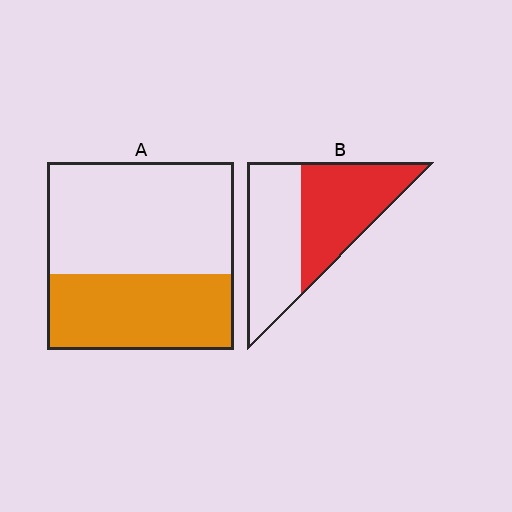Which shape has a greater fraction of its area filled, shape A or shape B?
Shape B.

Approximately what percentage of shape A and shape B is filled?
A is approximately 40% and B is approximately 50%.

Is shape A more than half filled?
No.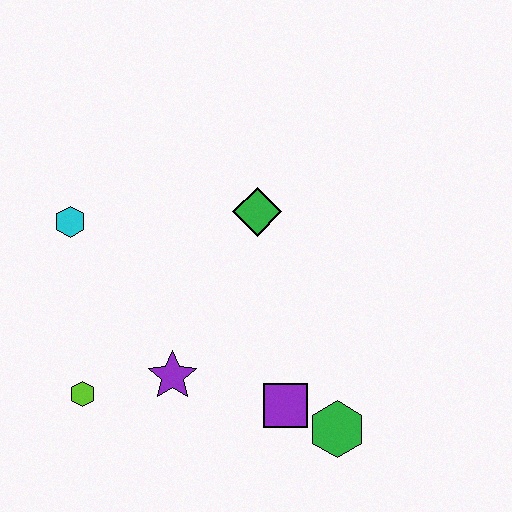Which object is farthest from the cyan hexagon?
The green hexagon is farthest from the cyan hexagon.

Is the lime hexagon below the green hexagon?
No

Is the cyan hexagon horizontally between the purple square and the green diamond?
No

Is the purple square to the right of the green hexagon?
No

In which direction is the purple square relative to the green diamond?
The purple square is below the green diamond.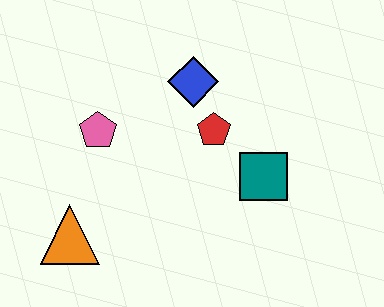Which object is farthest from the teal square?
The orange triangle is farthest from the teal square.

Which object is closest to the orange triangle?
The pink pentagon is closest to the orange triangle.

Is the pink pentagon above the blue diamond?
No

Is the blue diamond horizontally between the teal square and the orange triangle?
Yes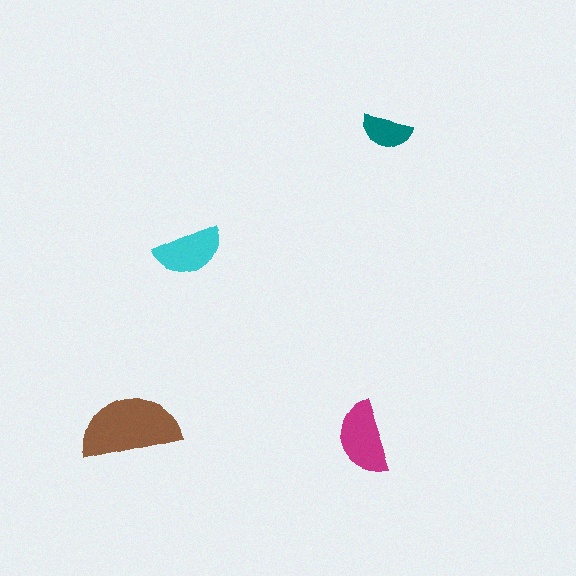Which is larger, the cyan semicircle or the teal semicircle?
The cyan one.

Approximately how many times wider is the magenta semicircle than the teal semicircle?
About 1.5 times wider.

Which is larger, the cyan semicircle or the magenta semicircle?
The magenta one.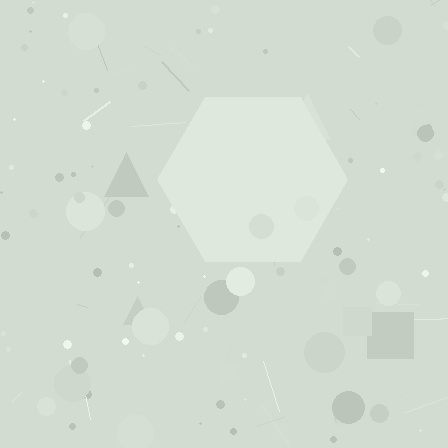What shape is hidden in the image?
A hexagon is hidden in the image.